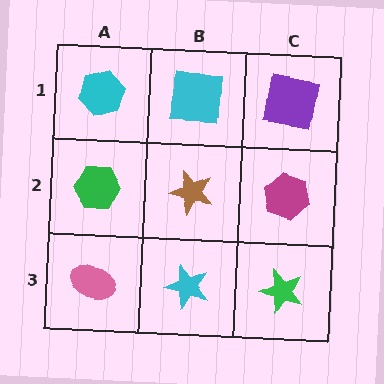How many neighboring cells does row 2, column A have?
3.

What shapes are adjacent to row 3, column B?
A brown star (row 2, column B), a pink ellipse (row 3, column A), a green star (row 3, column C).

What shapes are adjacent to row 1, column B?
A brown star (row 2, column B), a cyan hexagon (row 1, column A), a purple square (row 1, column C).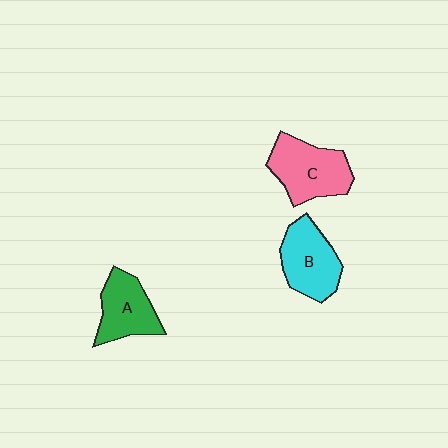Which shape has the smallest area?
Shape A (green).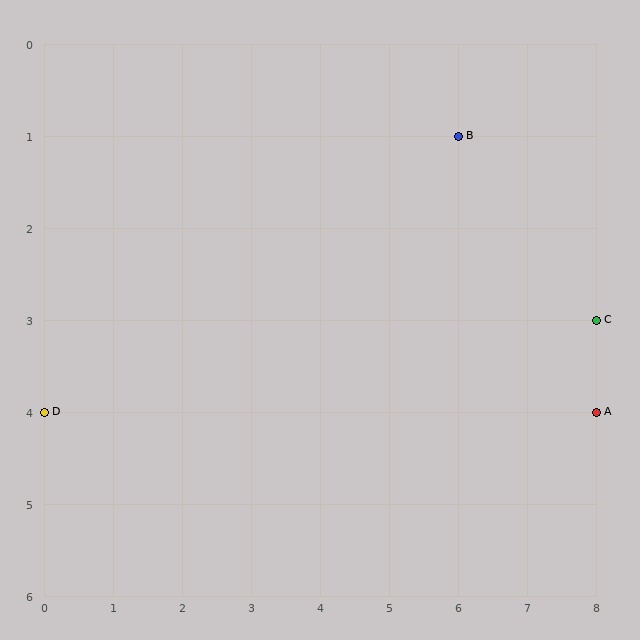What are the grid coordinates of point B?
Point B is at grid coordinates (6, 1).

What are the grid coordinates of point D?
Point D is at grid coordinates (0, 4).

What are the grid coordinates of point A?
Point A is at grid coordinates (8, 4).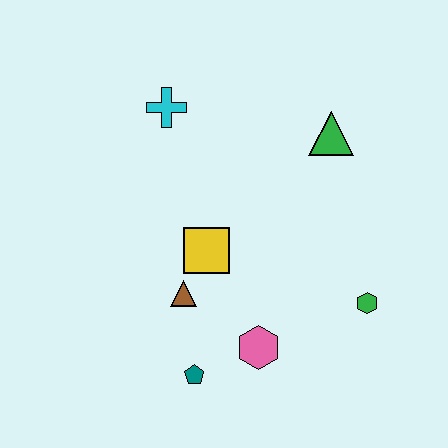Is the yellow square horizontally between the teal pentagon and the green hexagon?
Yes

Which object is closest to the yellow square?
The brown triangle is closest to the yellow square.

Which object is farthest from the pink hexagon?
The cyan cross is farthest from the pink hexagon.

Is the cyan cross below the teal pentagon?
No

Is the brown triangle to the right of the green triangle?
No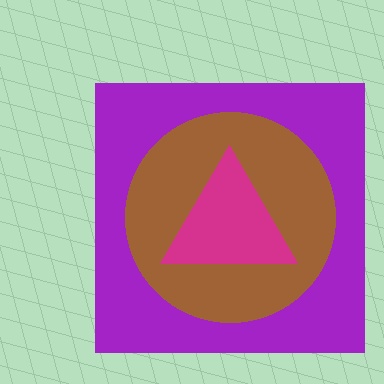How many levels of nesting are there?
3.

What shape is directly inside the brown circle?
The magenta triangle.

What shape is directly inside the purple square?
The brown circle.